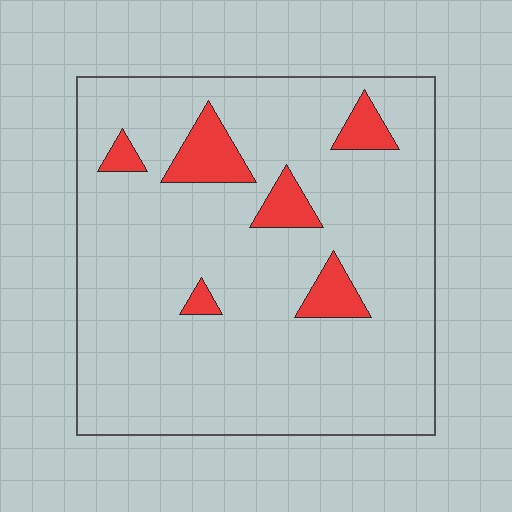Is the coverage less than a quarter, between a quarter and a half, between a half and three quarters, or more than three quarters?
Less than a quarter.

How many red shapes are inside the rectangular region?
6.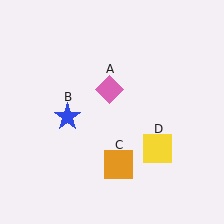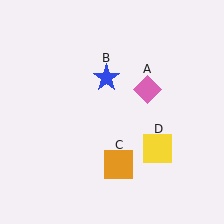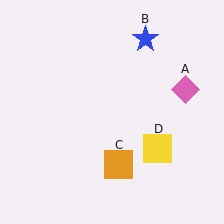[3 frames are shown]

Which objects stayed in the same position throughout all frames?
Orange square (object C) and yellow square (object D) remained stationary.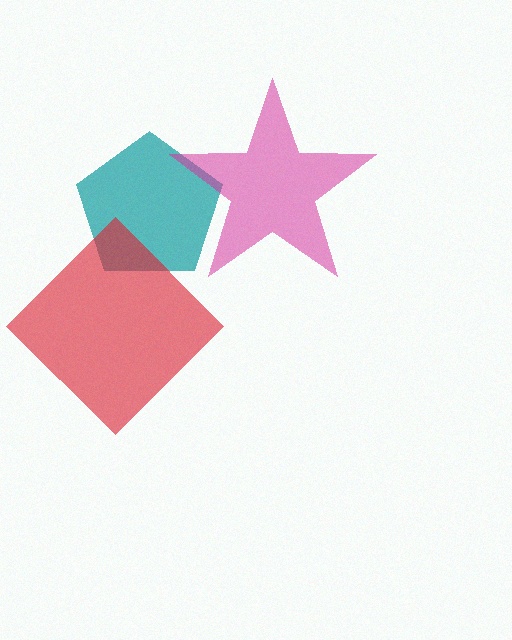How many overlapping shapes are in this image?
There are 3 overlapping shapes in the image.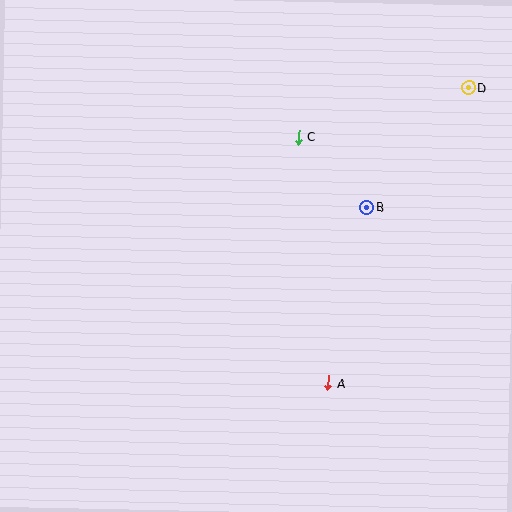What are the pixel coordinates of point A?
Point A is at (328, 383).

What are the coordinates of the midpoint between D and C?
The midpoint between D and C is at (384, 113).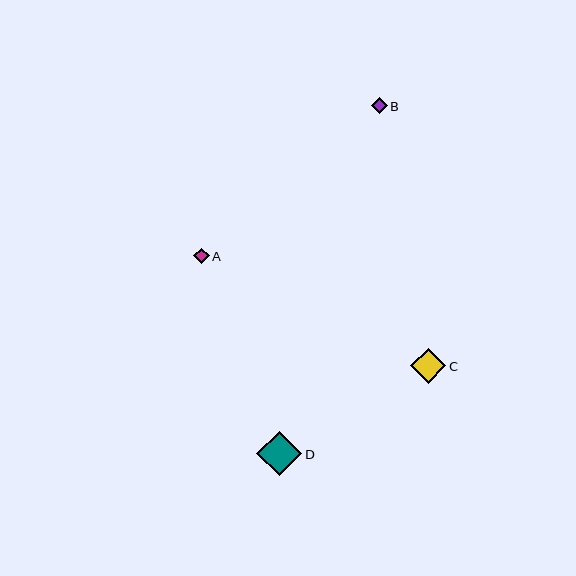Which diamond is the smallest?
Diamond A is the smallest with a size of approximately 16 pixels.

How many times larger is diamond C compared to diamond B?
Diamond C is approximately 2.2 times the size of diamond B.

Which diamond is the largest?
Diamond D is the largest with a size of approximately 45 pixels.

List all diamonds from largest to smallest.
From largest to smallest: D, C, B, A.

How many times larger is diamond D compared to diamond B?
Diamond D is approximately 2.8 times the size of diamond B.